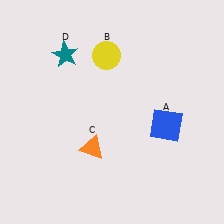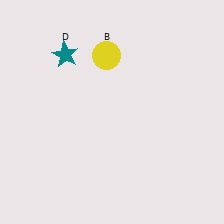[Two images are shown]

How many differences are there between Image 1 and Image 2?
There are 2 differences between the two images.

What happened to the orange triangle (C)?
The orange triangle (C) was removed in Image 2. It was in the bottom-left area of Image 1.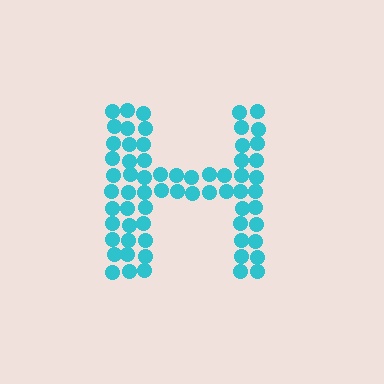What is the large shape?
The large shape is the letter H.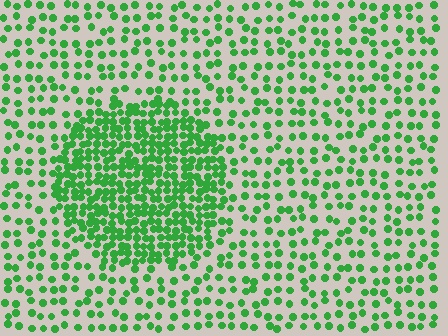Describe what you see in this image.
The image contains small green elements arranged at two different densities. A circle-shaped region is visible where the elements are more densely packed than the surrounding area.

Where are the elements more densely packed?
The elements are more densely packed inside the circle boundary.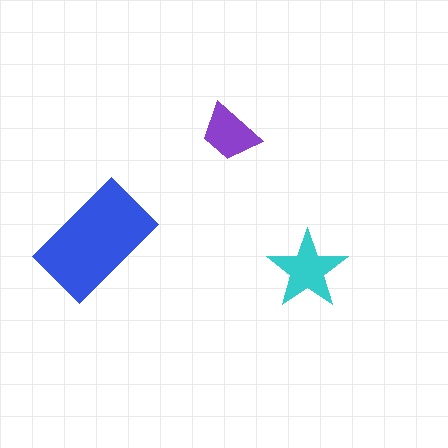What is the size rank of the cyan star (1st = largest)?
2nd.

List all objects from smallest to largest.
The purple trapezoid, the cyan star, the blue rectangle.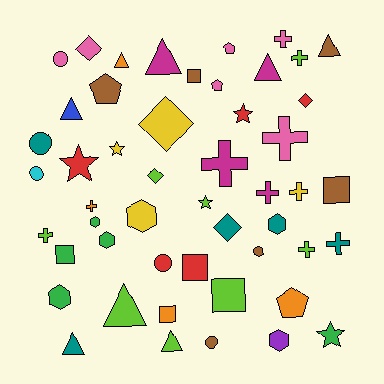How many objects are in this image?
There are 50 objects.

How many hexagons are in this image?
There are 7 hexagons.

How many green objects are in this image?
There are 5 green objects.